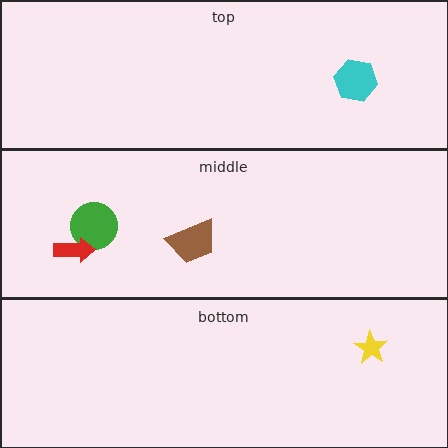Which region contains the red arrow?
The middle region.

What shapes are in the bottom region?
The yellow star.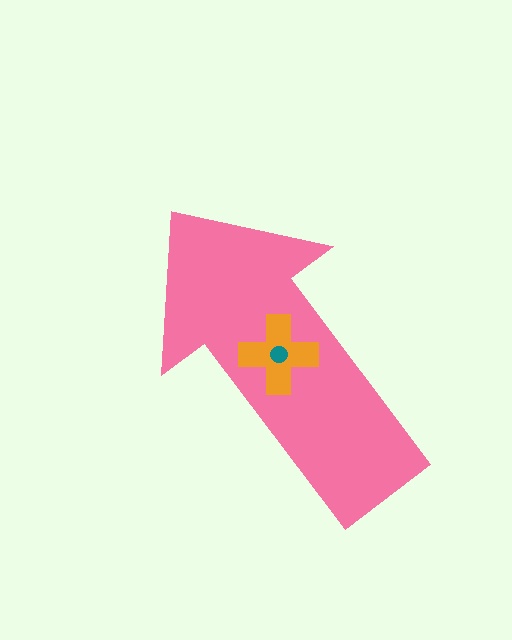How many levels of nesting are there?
3.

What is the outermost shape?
The pink arrow.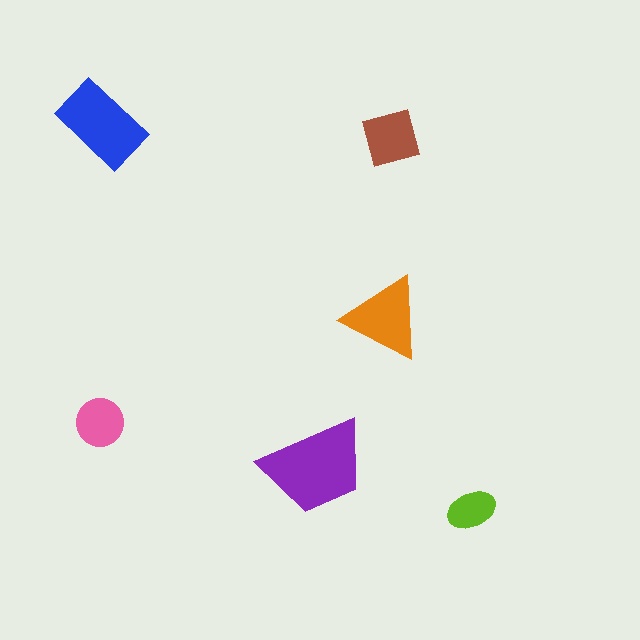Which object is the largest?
The purple trapezoid.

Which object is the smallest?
The lime ellipse.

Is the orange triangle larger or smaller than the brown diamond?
Larger.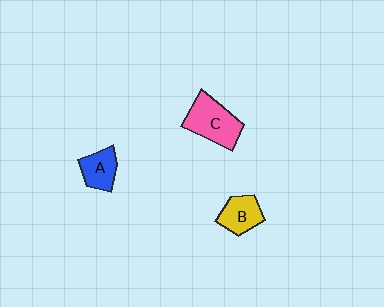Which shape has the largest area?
Shape C (pink).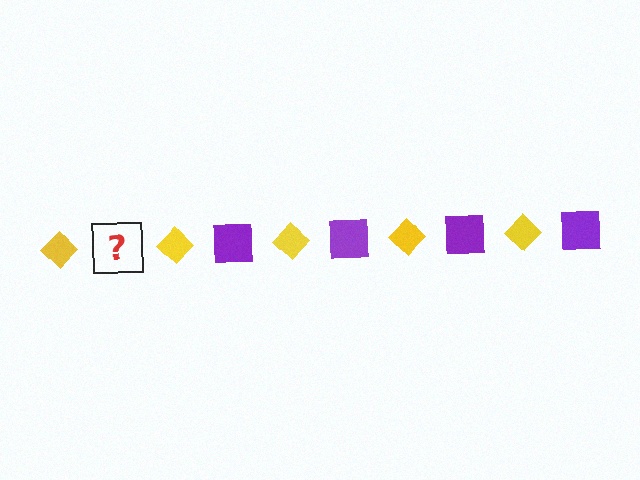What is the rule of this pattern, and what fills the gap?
The rule is that the pattern alternates between yellow diamond and purple square. The gap should be filled with a purple square.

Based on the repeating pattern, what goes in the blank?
The blank should be a purple square.